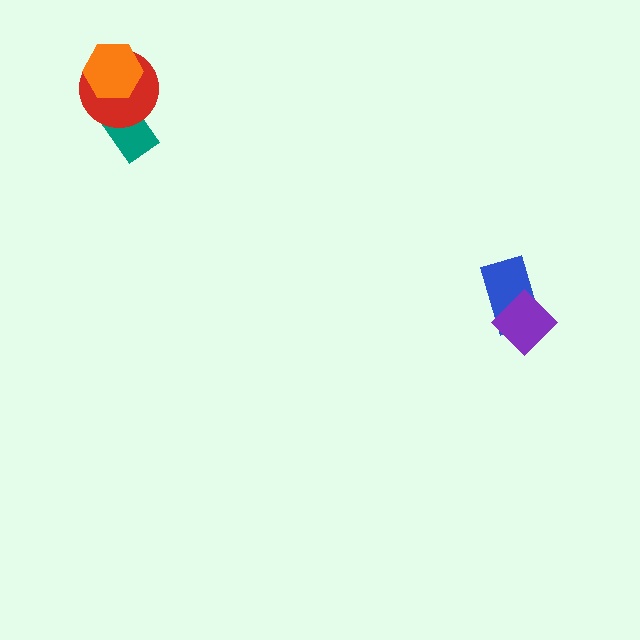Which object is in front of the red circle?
The orange hexagon is in front of the red circle.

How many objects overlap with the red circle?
2 objects overlap with the red circle.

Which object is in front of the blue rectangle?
The purple diamond is in front of the blue rectangle.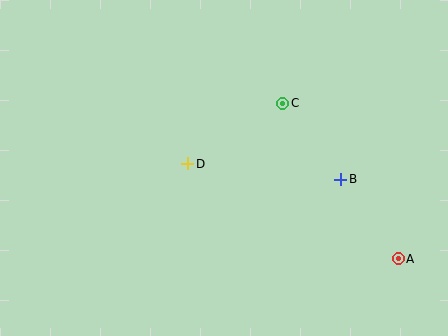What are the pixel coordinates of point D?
Point D is at (188, 164).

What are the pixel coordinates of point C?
Point C is at (283, 103).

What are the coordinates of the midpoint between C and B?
The midpoint between C and B is at (312, 141).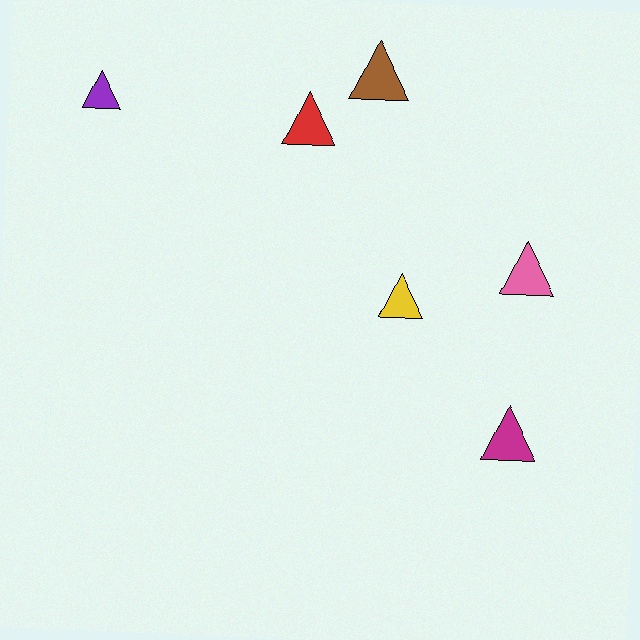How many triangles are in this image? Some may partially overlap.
There are 6 triangles.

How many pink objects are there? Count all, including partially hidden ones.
There is 1 pink object.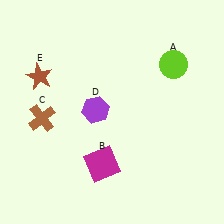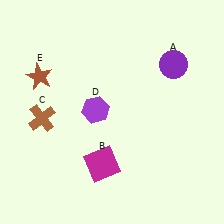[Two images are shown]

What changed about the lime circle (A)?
In Image 1, A is lime. In Image 2, it changed to purple.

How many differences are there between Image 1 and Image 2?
There is 1 difference between the two images.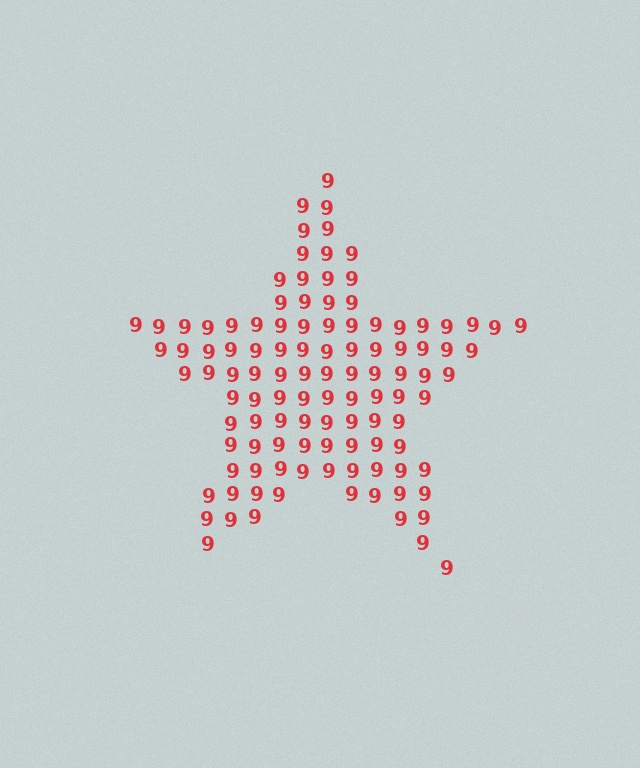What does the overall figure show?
The overall figure shows a star.